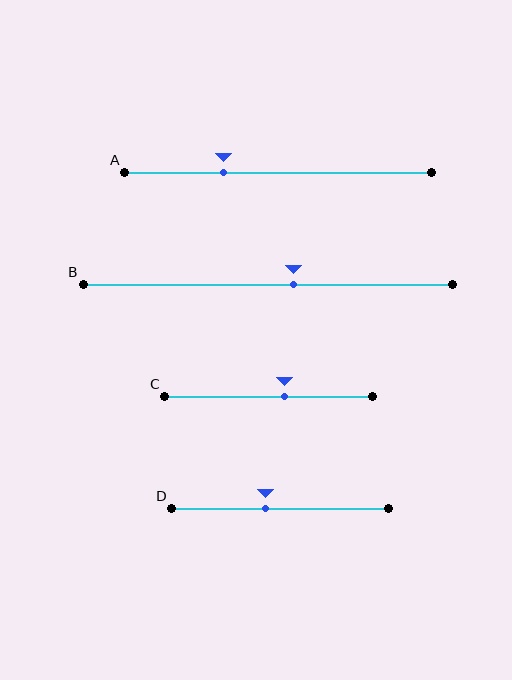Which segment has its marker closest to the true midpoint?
Segment D has its marker closest to the true midpoint.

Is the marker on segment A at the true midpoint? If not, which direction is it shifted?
No, the marker on segment A is shifted to the left by about 18% of the segment length.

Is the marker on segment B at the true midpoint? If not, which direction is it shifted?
No, the marker on segment B is shifted to the right by about 7% of the segment length.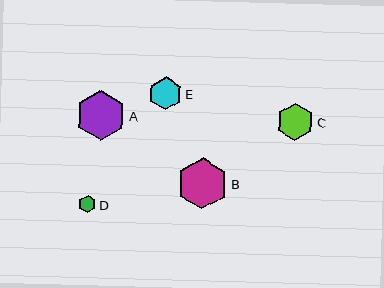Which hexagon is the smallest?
Hexagon D is the smallest with a size of approximately 18 pixels.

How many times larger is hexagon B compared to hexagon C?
Hexagon B is approximately 1.4 times the size of hexagon C.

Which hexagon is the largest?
Hexagon B is the largest with a size of approximately 51 pixels.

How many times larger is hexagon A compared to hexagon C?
Hexagon A is approximately 1.4 times the size of hexagon C.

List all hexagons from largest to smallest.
From largest to smallest: B, A, C, E, D.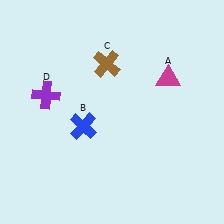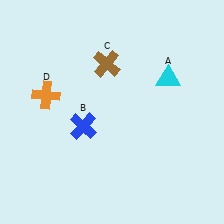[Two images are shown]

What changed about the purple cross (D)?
In Image 1, D is purple. In Image 2, it changed to orange.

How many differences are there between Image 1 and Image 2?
There are 2 differences between the two images.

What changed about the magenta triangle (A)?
In Image 1, A is magenta. In Image 2, it changed to cyan.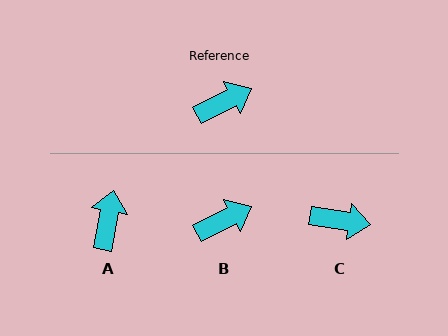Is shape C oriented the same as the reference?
No, it is off by about 35 degrees.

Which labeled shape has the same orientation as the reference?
B.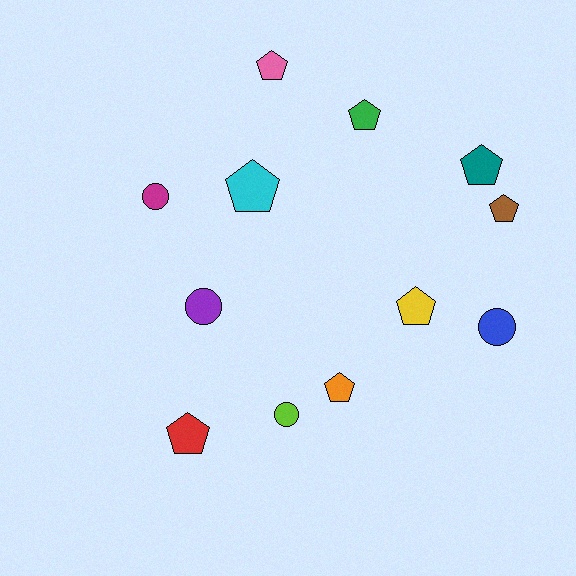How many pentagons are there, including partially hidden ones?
There are 8 pentagons.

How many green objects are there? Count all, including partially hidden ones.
There is 1 green object.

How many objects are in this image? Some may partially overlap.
There are 12 objects.